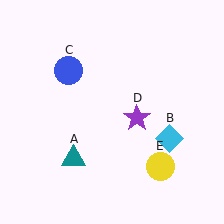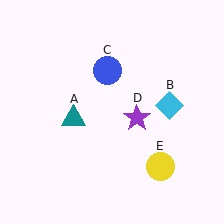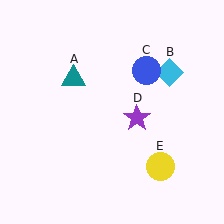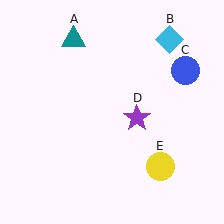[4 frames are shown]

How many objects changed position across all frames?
3 objects changed position: teal triangle (object A), cyan diamond (object B), blue circle (object C).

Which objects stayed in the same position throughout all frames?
Purple star (object D) and yellow circle (object E) remained stationary.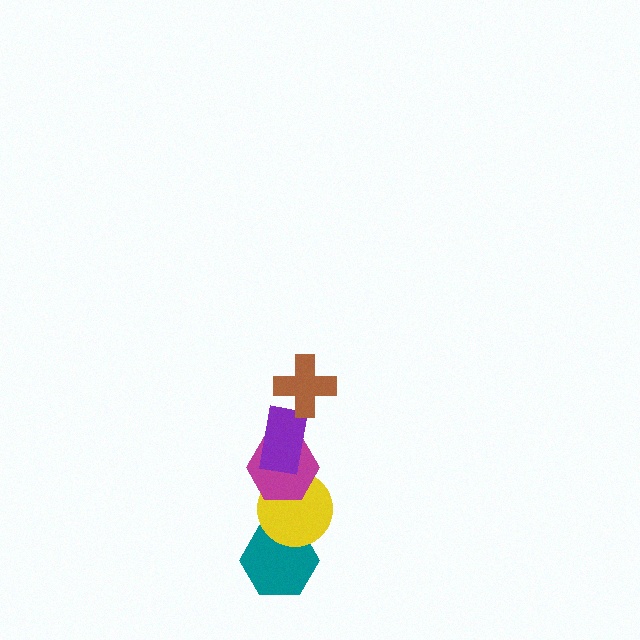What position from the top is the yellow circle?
The yellow circle is 4th from the top.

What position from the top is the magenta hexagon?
The magenta hexagon is 3rd from the top.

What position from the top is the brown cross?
The brown cross is 1st from the top.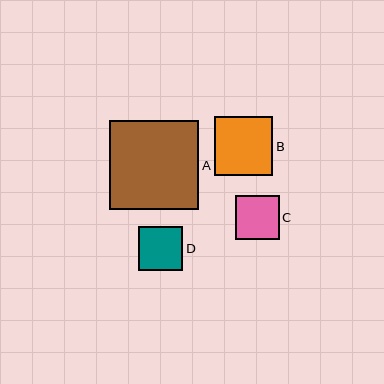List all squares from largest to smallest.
From largest to smallest: A, B, D, C.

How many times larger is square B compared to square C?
Square B is approximately 1.4 times the size of square C.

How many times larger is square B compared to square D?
Square B is approximately 1.3 times the size of square D.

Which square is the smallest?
Square C is the smallest with a size of approximately 43 pixels.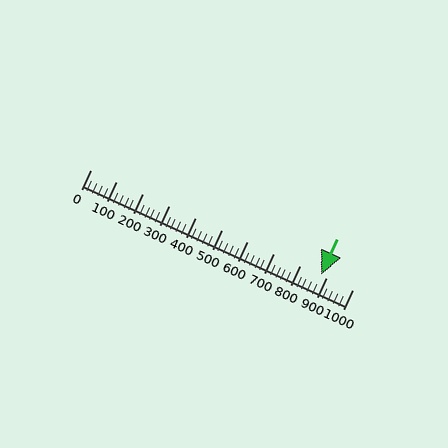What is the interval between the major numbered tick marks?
The major tick marks are spaced 100 units apart.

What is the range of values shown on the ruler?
The ruler shows values from 0 to 1000.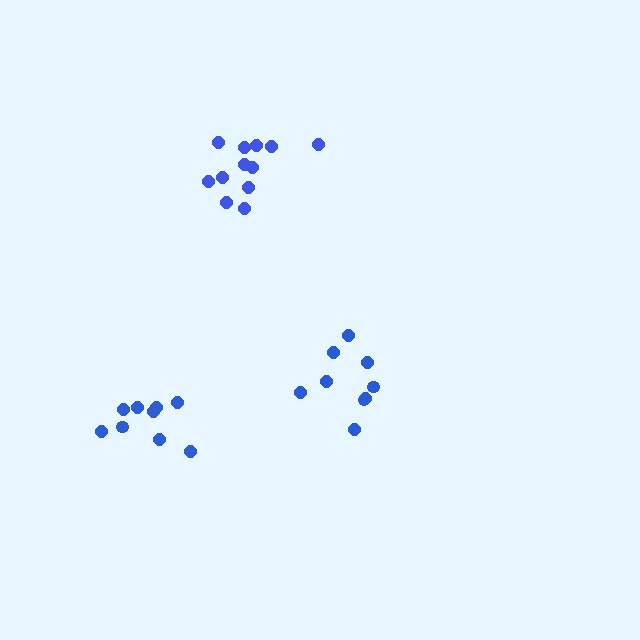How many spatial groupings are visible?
There are 3 spatial groupings.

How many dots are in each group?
Group 1: 9 dots, Group 2: 12 dots, Group 3: 9 dots (30 total).